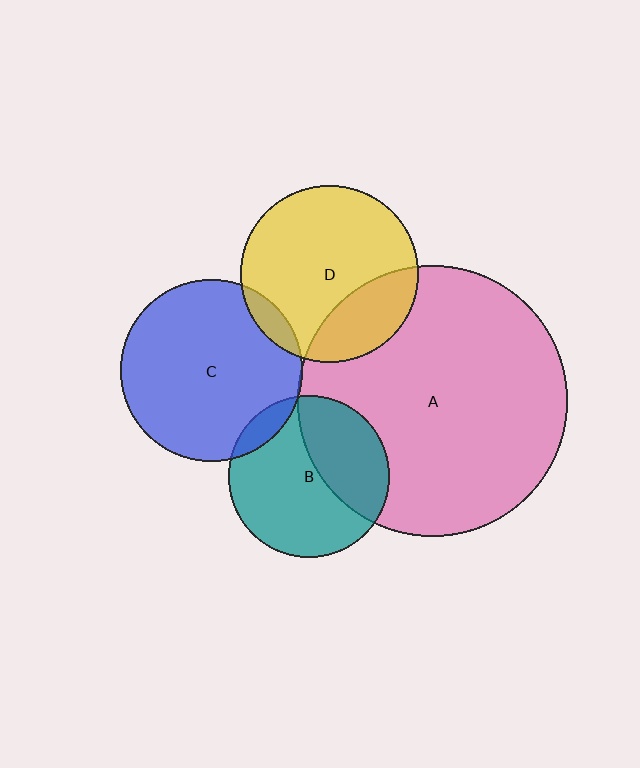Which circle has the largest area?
Circle A (pink).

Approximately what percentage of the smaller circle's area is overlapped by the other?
Approximately 5%.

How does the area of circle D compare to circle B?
Approximately 1.2 times.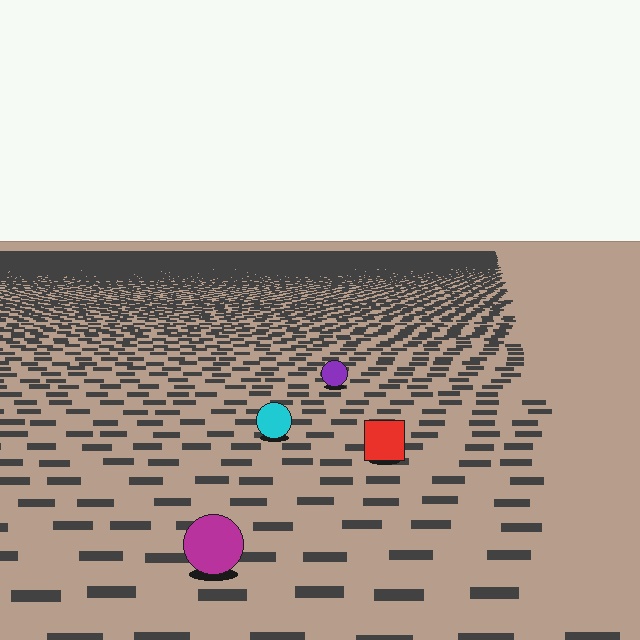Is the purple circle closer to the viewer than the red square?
No. The red square is closer — you can tell from the texture gradient: the ground texture is coarser near it.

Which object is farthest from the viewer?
The purple circle is farthest from the viewer. It appears smaller and the ground texture around it is denser.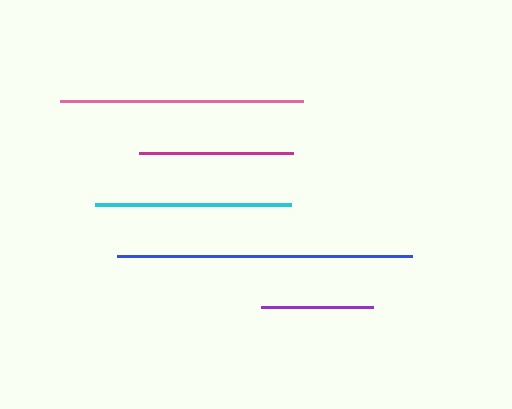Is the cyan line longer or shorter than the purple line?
The cyan line is longer than the purple line.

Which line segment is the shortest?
The purple line is the shortest at approximately 111 pixels.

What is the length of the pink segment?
The pink segment is approximately 244 pixels long.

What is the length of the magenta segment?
The magenta segment is approximately 154 pixels long.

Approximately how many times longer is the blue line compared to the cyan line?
The blue line is approximately 1.5 times the length of the cyan line.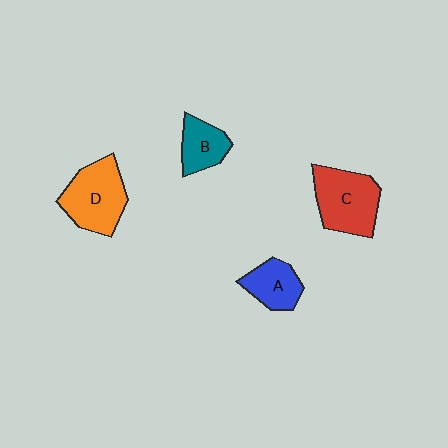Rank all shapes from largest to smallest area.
From largest to smallest: C (red), D (orange), A (blue), B (teal).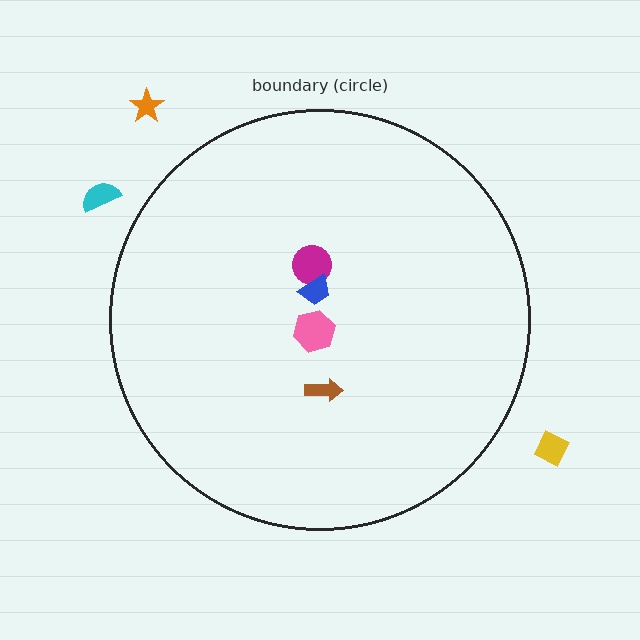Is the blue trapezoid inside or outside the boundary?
Inside.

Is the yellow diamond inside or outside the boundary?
Outside.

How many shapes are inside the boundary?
4 inside, 3 outside.